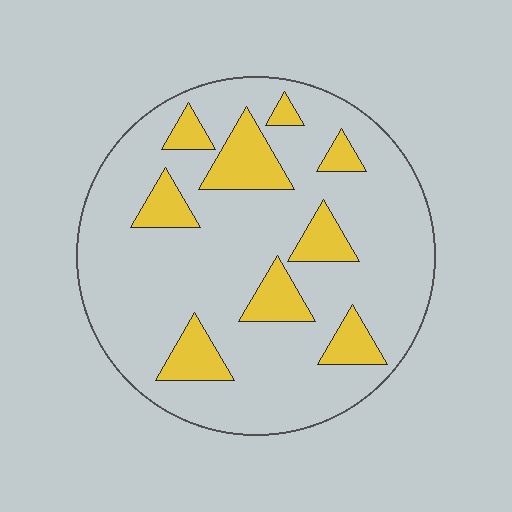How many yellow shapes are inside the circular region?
9.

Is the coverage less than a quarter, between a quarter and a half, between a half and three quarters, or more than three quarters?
Less than a quarter.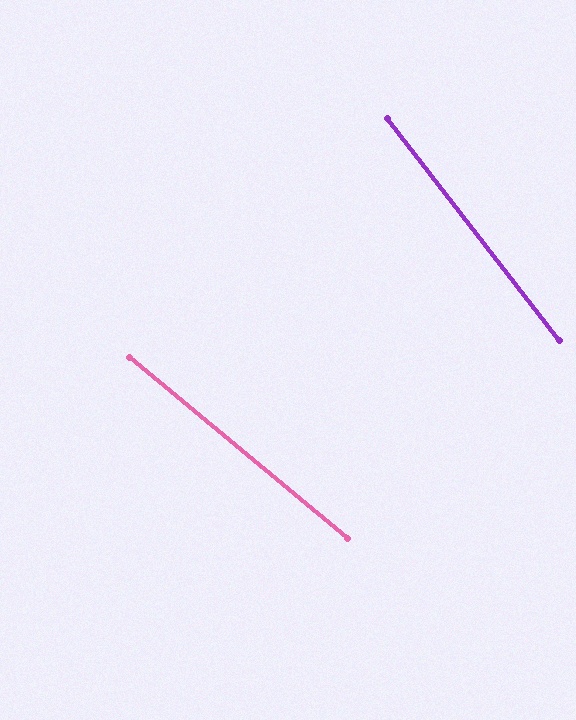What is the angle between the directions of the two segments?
Approximately 13 degrees.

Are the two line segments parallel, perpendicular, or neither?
Neither parallel nor perpendicular — they differ by about 13°.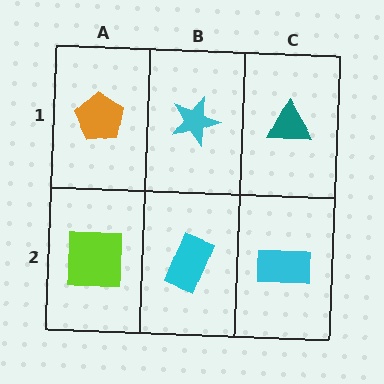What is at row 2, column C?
A cyan rectangle.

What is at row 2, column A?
A lime square.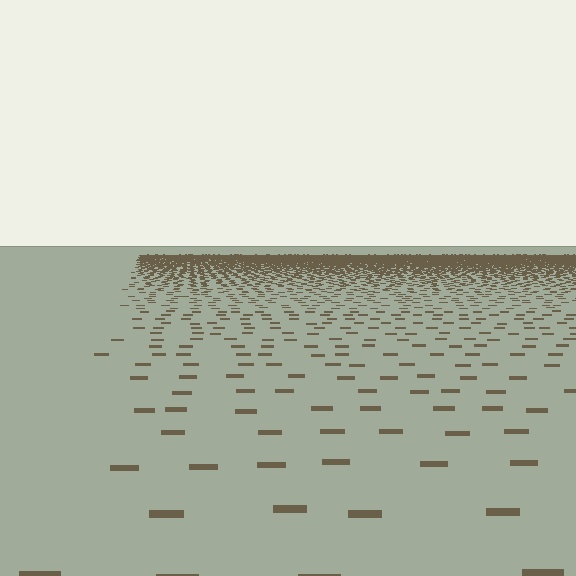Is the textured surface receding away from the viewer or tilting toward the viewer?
The surface is receding away from the viewer. Texture elements get smaller and denser toward the top.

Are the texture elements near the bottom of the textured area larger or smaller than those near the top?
Larger. Near the bottom, elements are closer to the viewer and appear at a bigger on-screen size.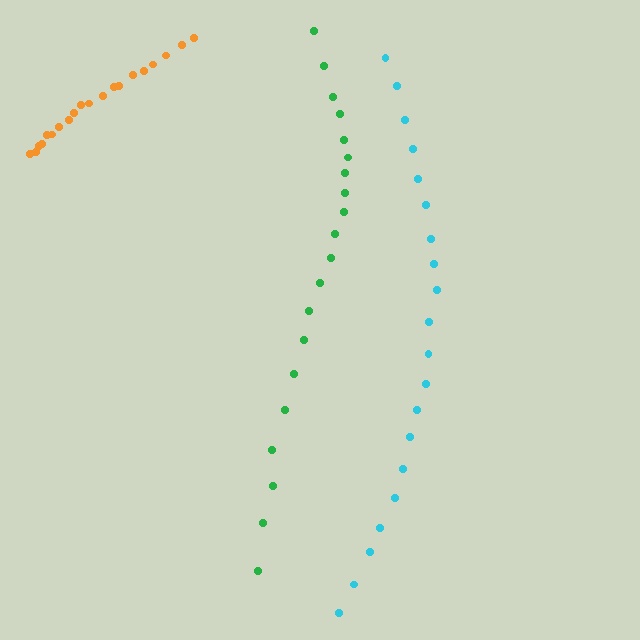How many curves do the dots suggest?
There are 3 distinct paths.